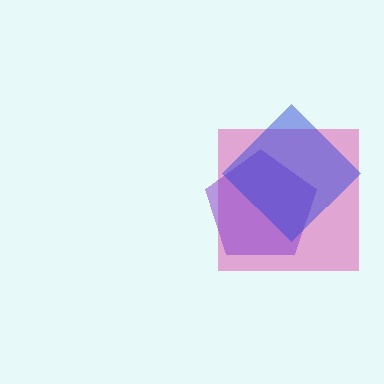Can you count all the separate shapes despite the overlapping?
Yes, there are 3 separate shapes.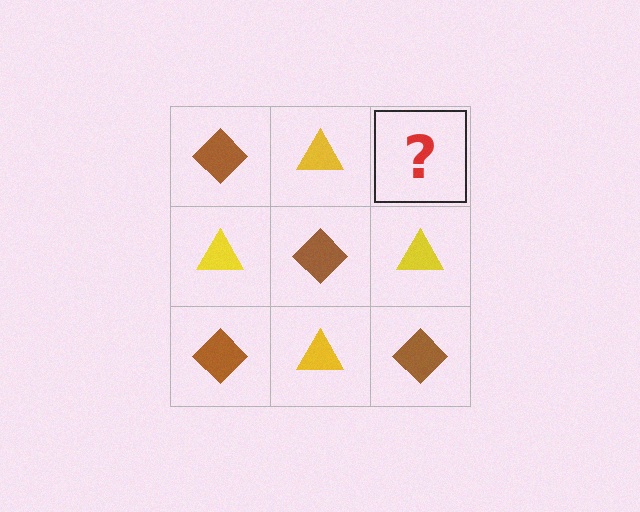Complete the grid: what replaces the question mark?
The question mark should be replaced with a brown diamond.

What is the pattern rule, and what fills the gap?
The rule is that it alternates brown diamond and yellow triangle in a checkerboard pattern. The gap should be filled with a brown diamond.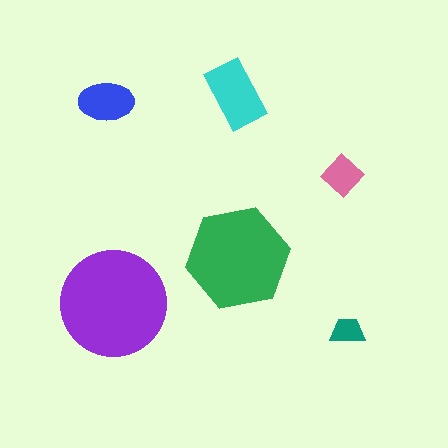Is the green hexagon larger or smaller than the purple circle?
Smaller.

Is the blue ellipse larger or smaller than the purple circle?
Smaller.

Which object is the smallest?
The teal trapezoid.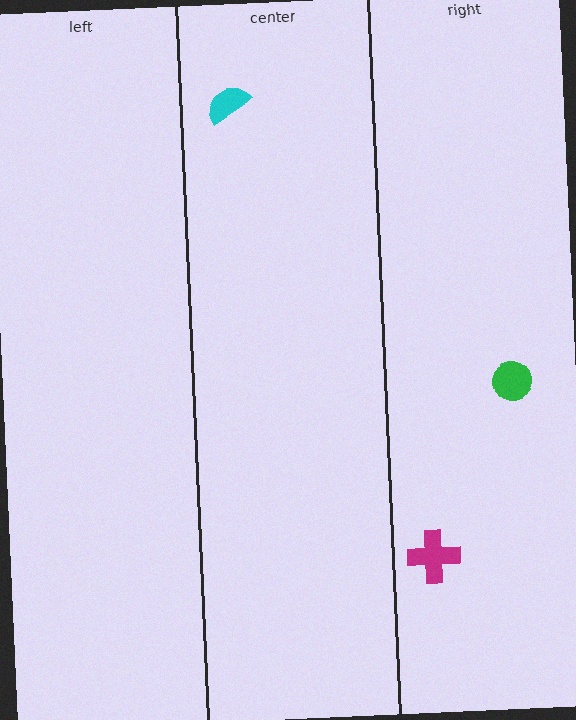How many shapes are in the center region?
1.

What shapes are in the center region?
The cyan semicircle.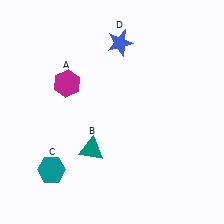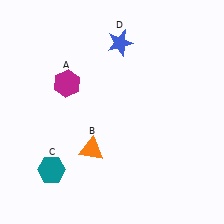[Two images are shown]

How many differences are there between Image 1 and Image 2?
There is 1 difference between the two images.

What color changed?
The triangle (B) changed from teal in Image 1 to orange in Image 2.